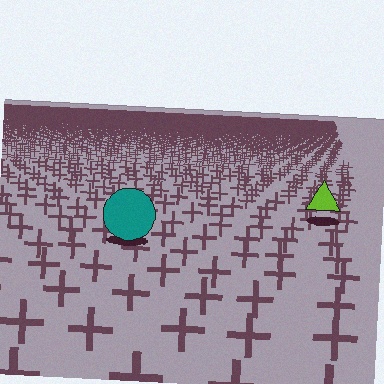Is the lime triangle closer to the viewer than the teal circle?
No. The teal circle is closer — you can tell from the texture gradient: the ground texture is coarser near it.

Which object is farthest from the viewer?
The lime triangle is farthest from the viewer. It appears smaller and the ground texture around it is denser.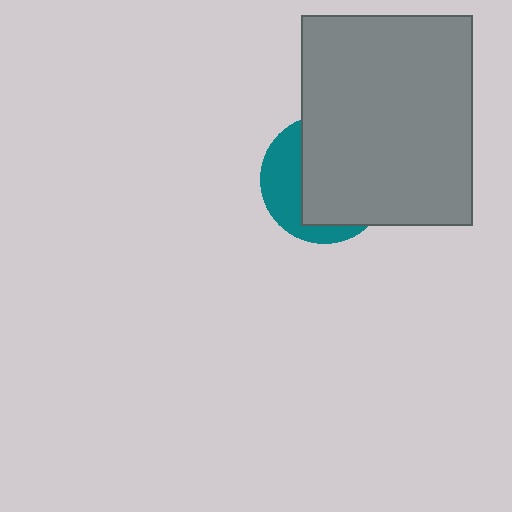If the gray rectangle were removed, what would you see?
You would see the complete teal circle.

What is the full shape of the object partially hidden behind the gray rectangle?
The partially hidden object is a teal circle.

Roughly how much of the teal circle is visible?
A small part of it is visible (roughly 35%).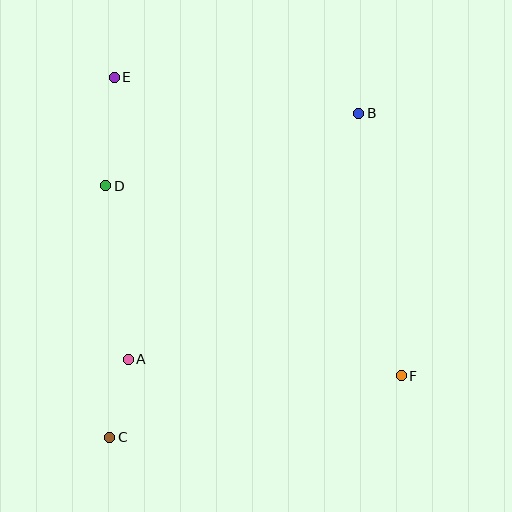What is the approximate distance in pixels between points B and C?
The distance between B and C is approximately 409 pixels.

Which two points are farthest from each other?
Points E and F are farthest from each other.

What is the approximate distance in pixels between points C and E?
The distance between C and E is approximately 360 pixels.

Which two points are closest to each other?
Points A and C are closest to each other.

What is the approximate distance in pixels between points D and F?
The distance between D and F is approximately 351 pixels.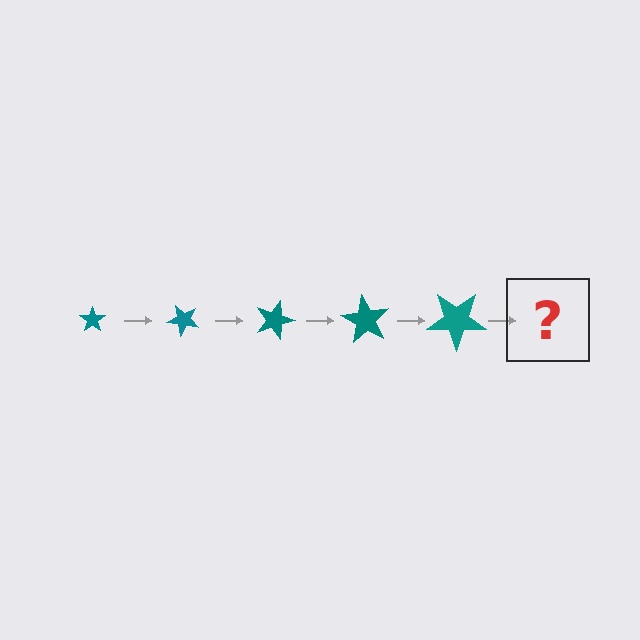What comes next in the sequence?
The next element should be a star, larger than the previous one and rotated 225 degrees from the start.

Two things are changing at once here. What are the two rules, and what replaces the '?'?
The two rules are that the star grows larger each step and it rotates 45 degrees each step. The '?' should be a star, larger than the previous one and rotated 225 degrees from the start.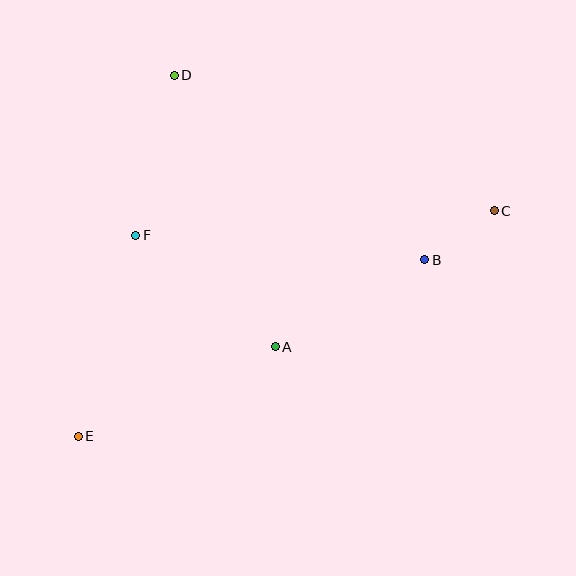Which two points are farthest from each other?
Points C and E are farthest from each other.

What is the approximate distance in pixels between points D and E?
The distance between D and E is approximately 374 pixels.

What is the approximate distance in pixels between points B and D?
The distance between B and D is approximately 311 pixels.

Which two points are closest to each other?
Points B and C are closest to each other.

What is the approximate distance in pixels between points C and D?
The distance between C and D is approximately 347 pixels.